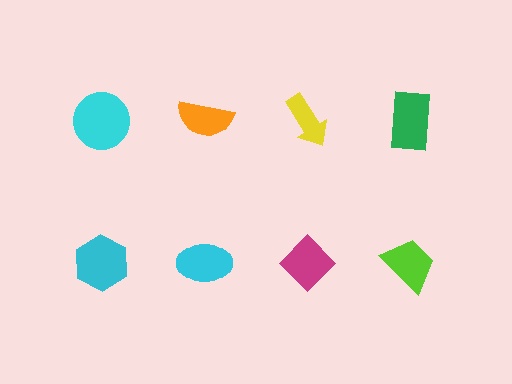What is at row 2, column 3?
A magenta diamond.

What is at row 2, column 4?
A lime trapezoid.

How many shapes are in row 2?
4 shapes.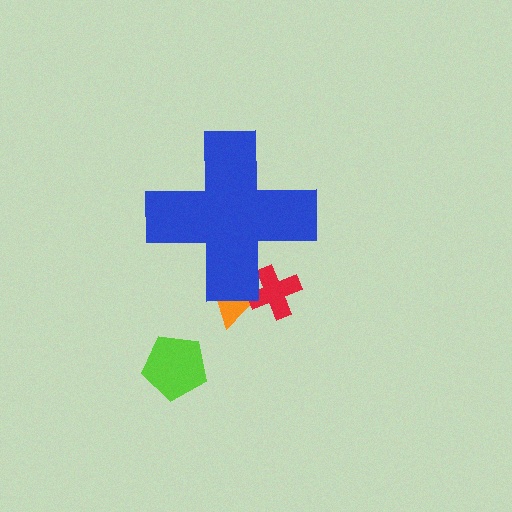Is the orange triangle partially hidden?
Yes, the orange triangle is partially hidden behind the blue cross.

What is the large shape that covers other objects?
A blue cross.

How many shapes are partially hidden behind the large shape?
2 shapes are partially hidden.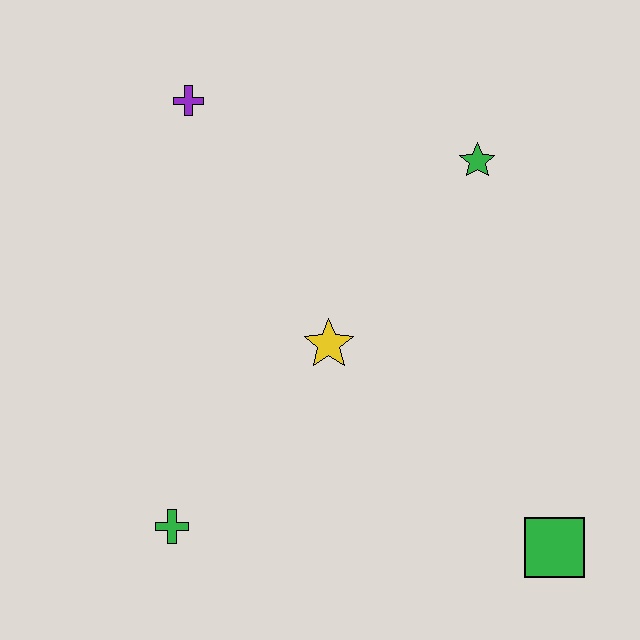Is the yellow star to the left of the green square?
Yes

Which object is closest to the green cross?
The yellow star is closest to the green cross.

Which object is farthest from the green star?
The green cross is farthest from the green star.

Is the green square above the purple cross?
No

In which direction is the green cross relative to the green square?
The green cross is to the left of the green square.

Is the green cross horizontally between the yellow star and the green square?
No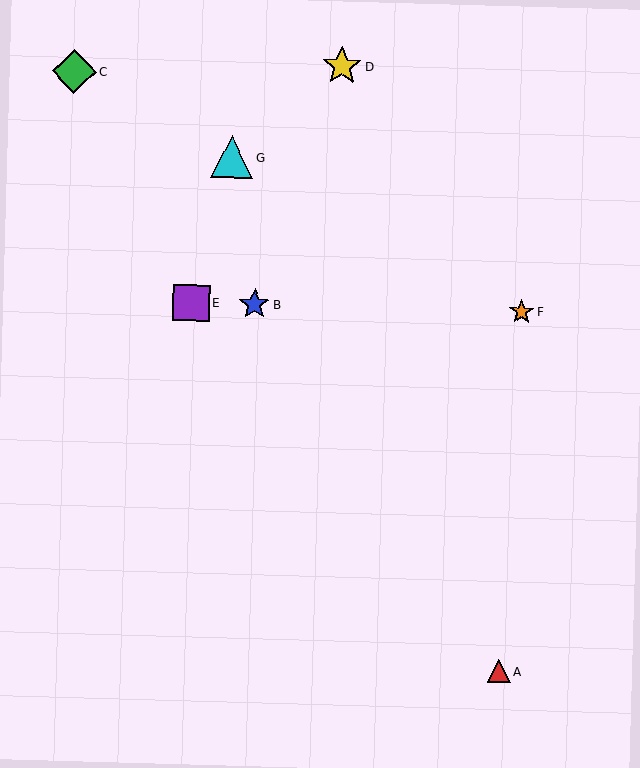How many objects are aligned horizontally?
3 objects (B, E, F) are aligned horizontally.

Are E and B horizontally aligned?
Yes, both are at y≈302.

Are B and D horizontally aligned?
No, B is at y≈304 and D is at y≈66.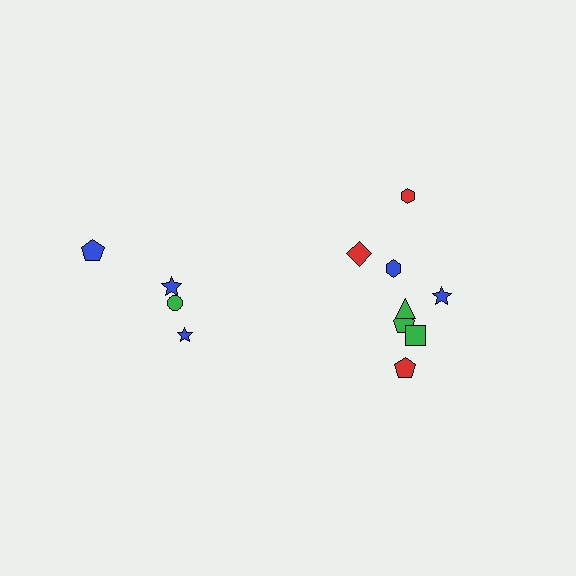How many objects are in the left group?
There are 4 objects.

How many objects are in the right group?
There are 8 objects.